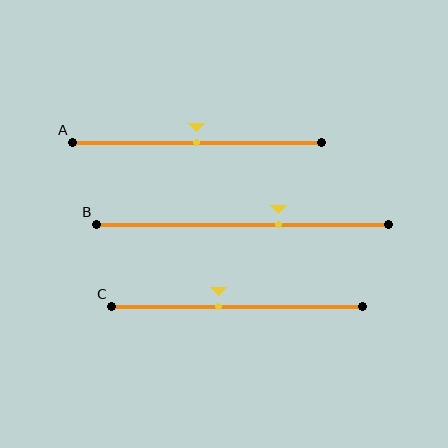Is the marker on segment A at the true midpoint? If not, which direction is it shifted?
Yes, the marker on segment A is at the true midpoint.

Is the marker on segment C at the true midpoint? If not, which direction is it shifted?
No, the marker on segment C is shifted to the left by about 7% of the segment length.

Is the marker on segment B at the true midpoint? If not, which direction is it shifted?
No, the marker on segment B is shifted to the right by about 13% of the segment length.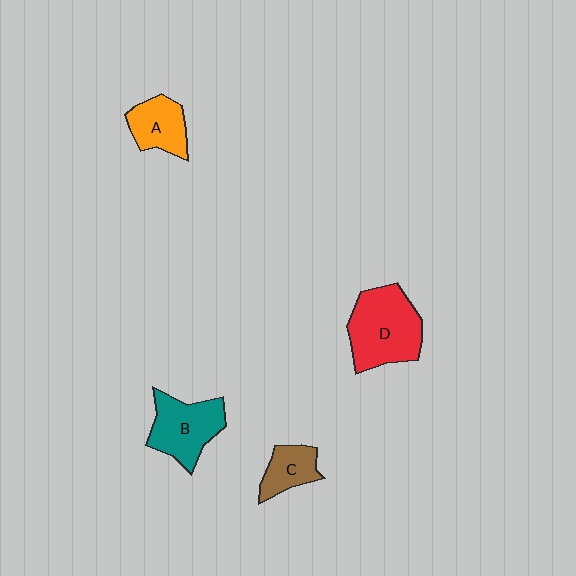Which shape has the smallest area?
Shape C (brown).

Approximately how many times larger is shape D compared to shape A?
Approximately 1.8 times.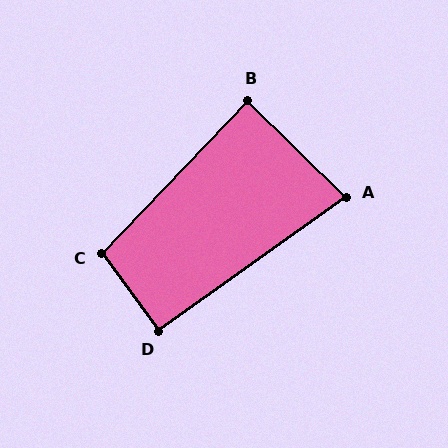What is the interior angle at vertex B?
Approximately 89 degrees (approximately right).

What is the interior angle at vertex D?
Approximately 91 degrees (approximately right).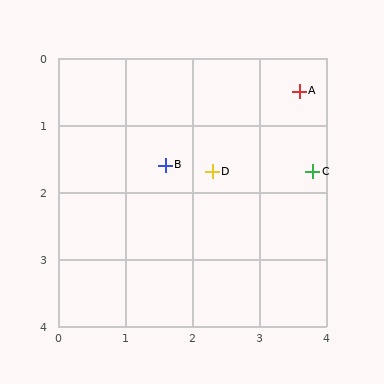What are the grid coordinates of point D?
Point D is at approximately (2.3, 1.7).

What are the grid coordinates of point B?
Point B is at approximately (1.6, 1.6).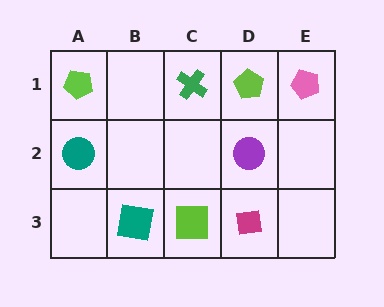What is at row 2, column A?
A teal circle.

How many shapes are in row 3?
3 shapes.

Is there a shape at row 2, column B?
No, that cell is empty.